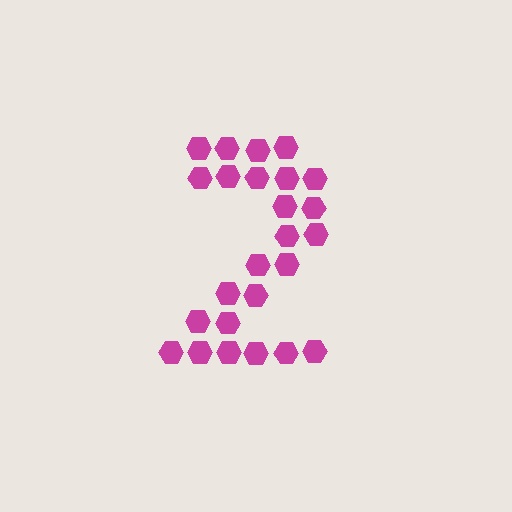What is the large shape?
The large shape is the digit 2.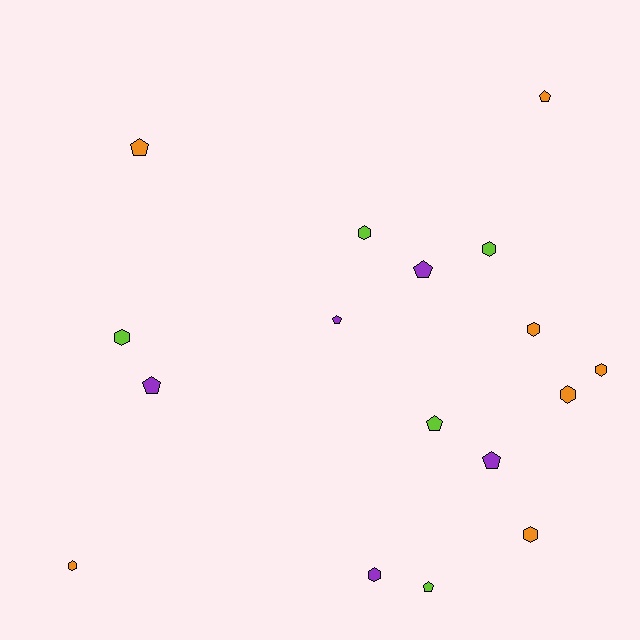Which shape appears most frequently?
Hexagon, with 9 objects.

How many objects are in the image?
There are 17 objects.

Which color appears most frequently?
Orange, with 7 objects.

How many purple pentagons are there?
There are 4 purple pentagons.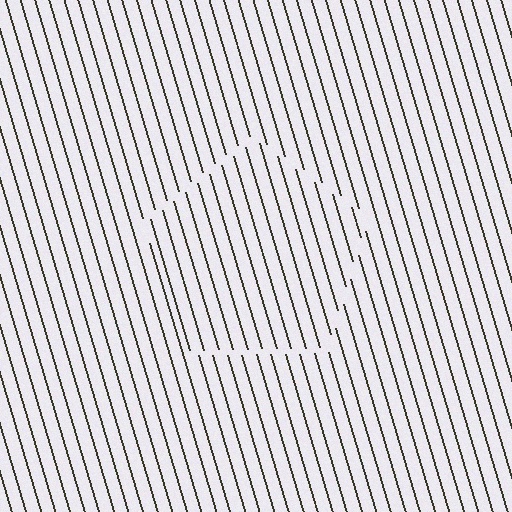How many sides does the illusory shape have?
5 sides — the line-ends trace a pentagon.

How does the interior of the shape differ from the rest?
The interior of the shape contains the same grating, shifted by half a period — the contour is defined by the phase discontinuity where line-ends from the inner and outer gratings abut.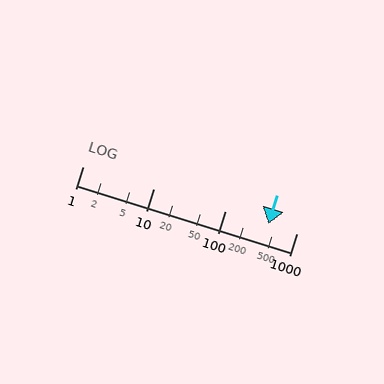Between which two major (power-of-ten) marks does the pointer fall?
The pointer is between 100 and 1000.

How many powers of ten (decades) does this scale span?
The scale spans 3 decades, from 1 to 1000.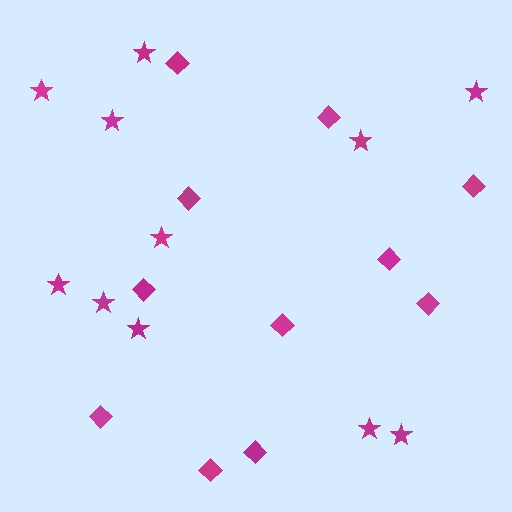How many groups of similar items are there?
There are 2 groups: one group of stars (11) and one group of diamonds (11).